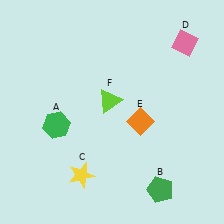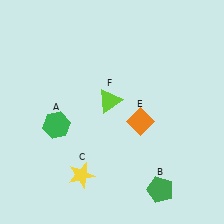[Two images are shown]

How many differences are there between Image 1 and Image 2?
There is 1 difference between the two images.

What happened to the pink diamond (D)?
The pink diamond (D) was removed in Image 2. It was in the top-right area of Image 1.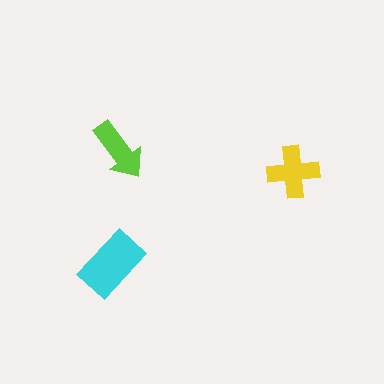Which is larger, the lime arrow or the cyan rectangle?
The cyan rectangle.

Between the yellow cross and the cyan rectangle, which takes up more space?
The cyan rectangle.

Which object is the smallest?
The lime arrow.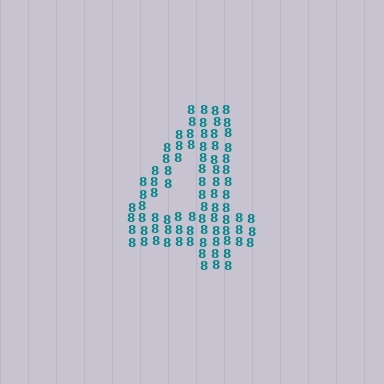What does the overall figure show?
The overall figure shows the digit 4.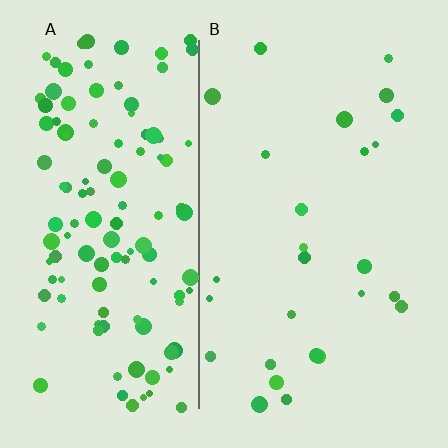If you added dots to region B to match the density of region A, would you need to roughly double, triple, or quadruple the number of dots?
Approximately quadruple.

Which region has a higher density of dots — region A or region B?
A (the left).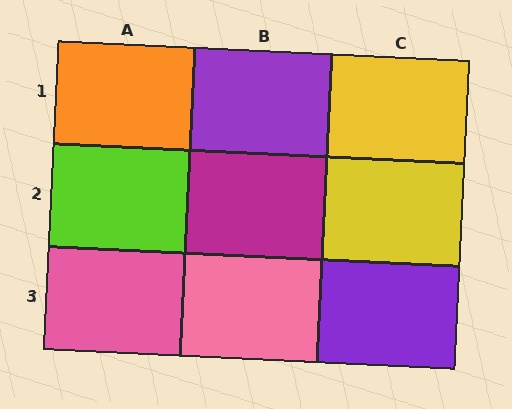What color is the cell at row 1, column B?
Purple.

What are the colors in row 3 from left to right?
Pink, pink, purple.